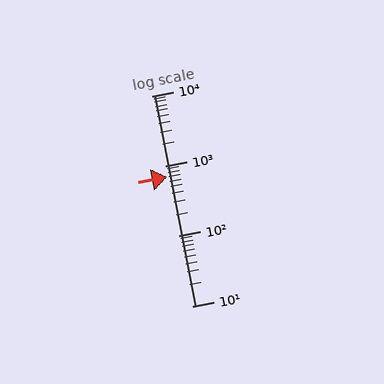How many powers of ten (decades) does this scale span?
The scale spans 3 decades, from 10 to 10000.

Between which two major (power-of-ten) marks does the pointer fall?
The pointer is between 100 and 1000.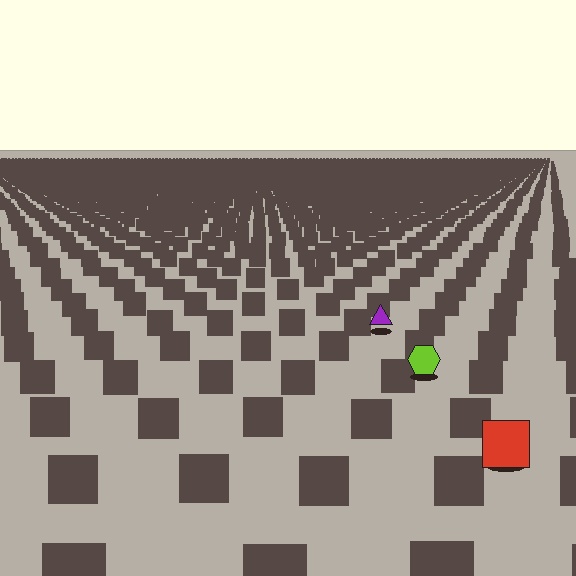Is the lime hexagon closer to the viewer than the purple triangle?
Yes. The lime hexagon is closer — you can tell from the texture gradient: the ground texture is coarser near it.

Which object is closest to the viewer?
The red square is closest. The texture marks near it are larger and more spread out.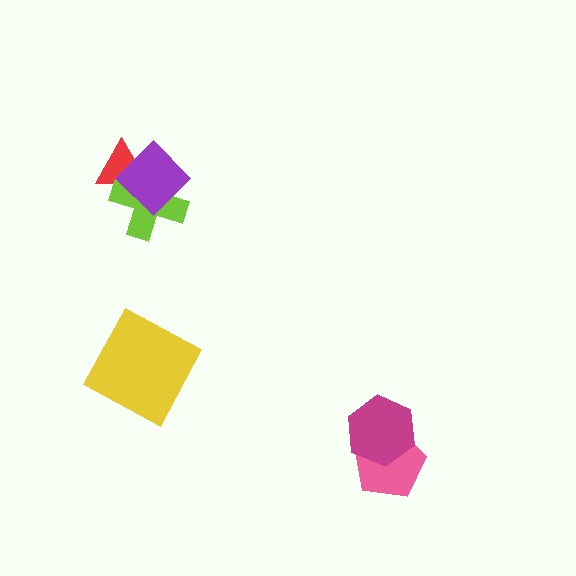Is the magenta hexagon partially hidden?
No, no other shape covers it.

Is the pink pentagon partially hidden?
Yes, it is partially covered by another shape.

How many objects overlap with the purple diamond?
2 objects overlap with the purple diamond.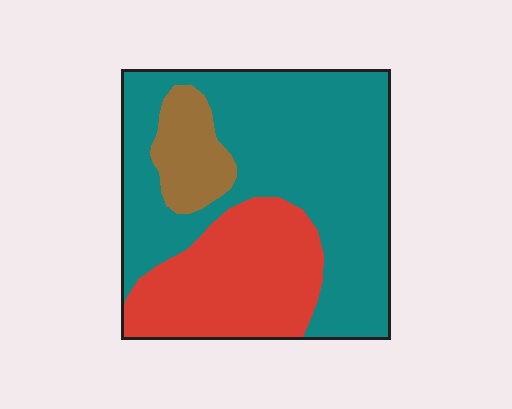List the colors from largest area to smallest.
From largest to smallest: teal, red, brown.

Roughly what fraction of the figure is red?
Red covers about 30% of the figure.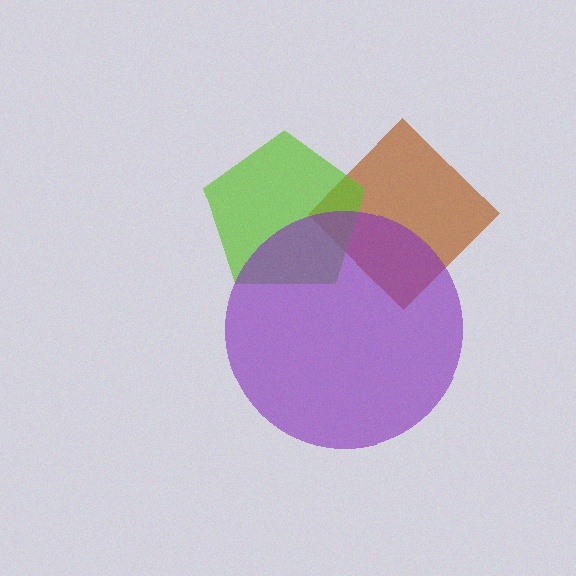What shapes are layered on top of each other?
The layered shapes are: a brown diamond, a lime pentagon, a purple circle.